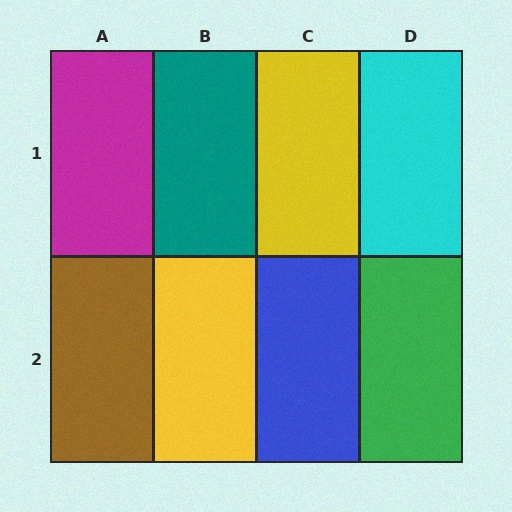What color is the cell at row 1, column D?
Cyan.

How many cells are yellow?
2 cells are yellow.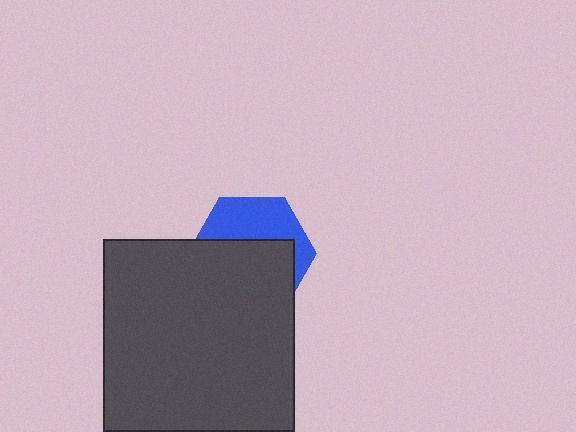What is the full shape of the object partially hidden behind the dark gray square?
The partially hidden object is a blue hexagon.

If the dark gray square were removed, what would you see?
You would see the complete blue hexagon.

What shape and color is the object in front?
The object in front is a dark gray square.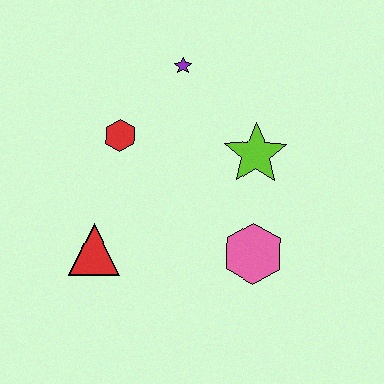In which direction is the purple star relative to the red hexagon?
The purple star is above the red hexagon.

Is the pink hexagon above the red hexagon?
No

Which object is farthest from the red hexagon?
The pink hexagon is farthest from the red hexagon.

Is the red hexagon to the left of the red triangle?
No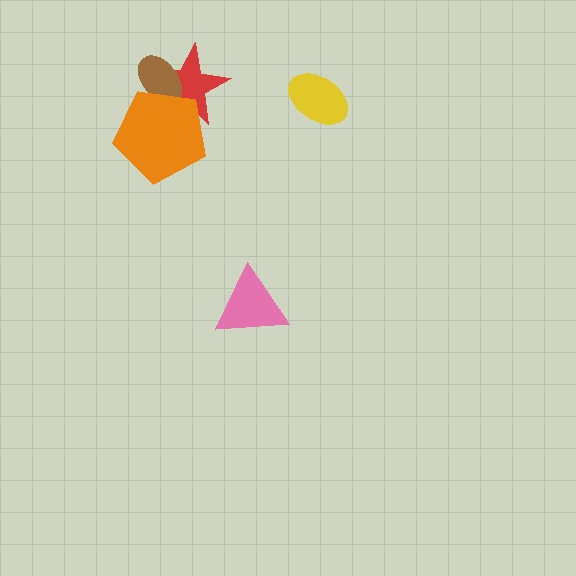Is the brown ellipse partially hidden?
Yes, it is partially covered by another shape.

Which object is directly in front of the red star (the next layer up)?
The brown ellipse is directly in front of the red star.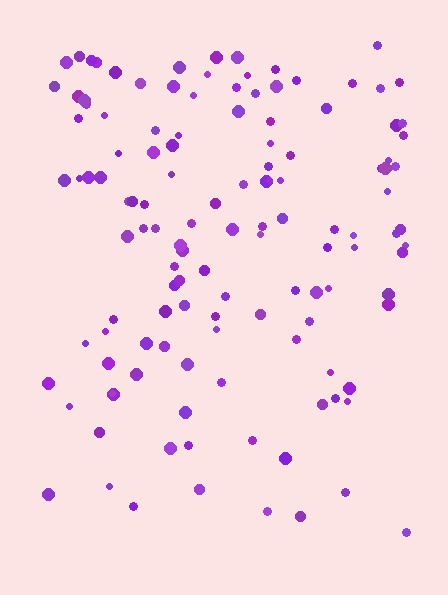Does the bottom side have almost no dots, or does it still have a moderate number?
Still a moderate number, just noticeably fewer than the top.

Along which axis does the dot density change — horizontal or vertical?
Vertical.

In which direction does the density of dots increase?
From bottom to top, with the top side densest.